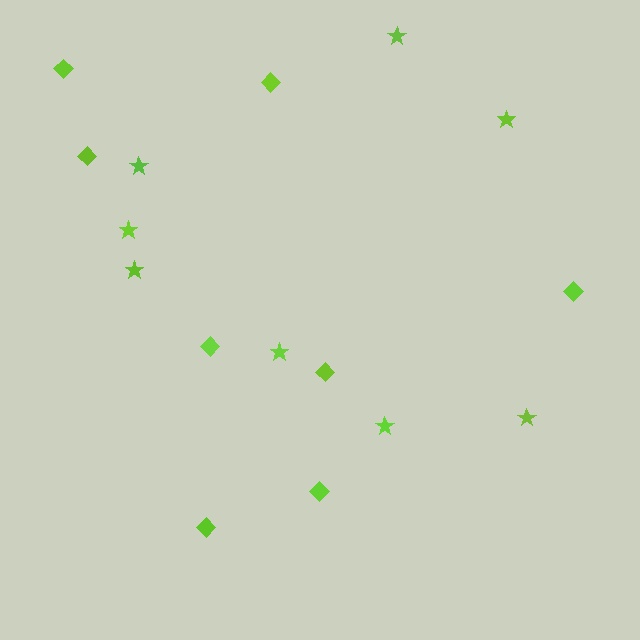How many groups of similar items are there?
There are 2 groups: one group of stars (8) and one group of diamonds (8).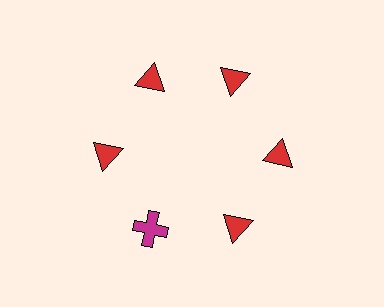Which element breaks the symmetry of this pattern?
The magenta cross at roughly the 7 o'clock position breaks the symmetry. All other shapes are red triangles.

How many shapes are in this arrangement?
There are 6 shapes arranged in a ring pattern.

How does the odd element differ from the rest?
It differs in both color (magenta instead of red) and shape (cross instead of triangle).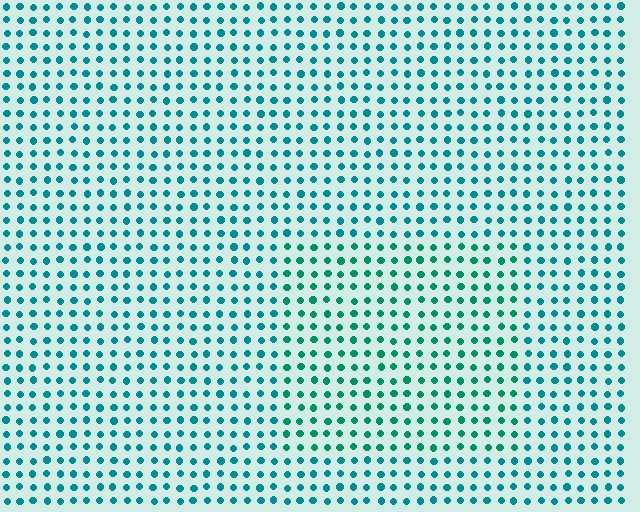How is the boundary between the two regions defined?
The boundary is defined purely by a slight shift in hue (about 22 degrees). Spacing, size, and orientation are identical on both sides.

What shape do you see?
I see a rectangle.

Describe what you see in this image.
The image is filled with small teal elements in a uniform arrangement. A rectangle-shaped region is visible where the elements are tinted to a slightly different hue, forming a subtle color boundary.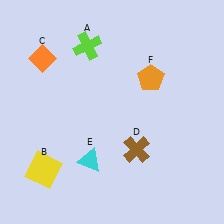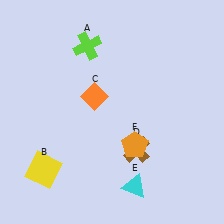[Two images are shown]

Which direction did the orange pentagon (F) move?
The orange pentagon (F) moved down.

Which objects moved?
The objects that moved are: the orange diamond (C), the cyan triangle (E), the orange pentagon (F).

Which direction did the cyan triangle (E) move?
The cyan triangle (E) moved right.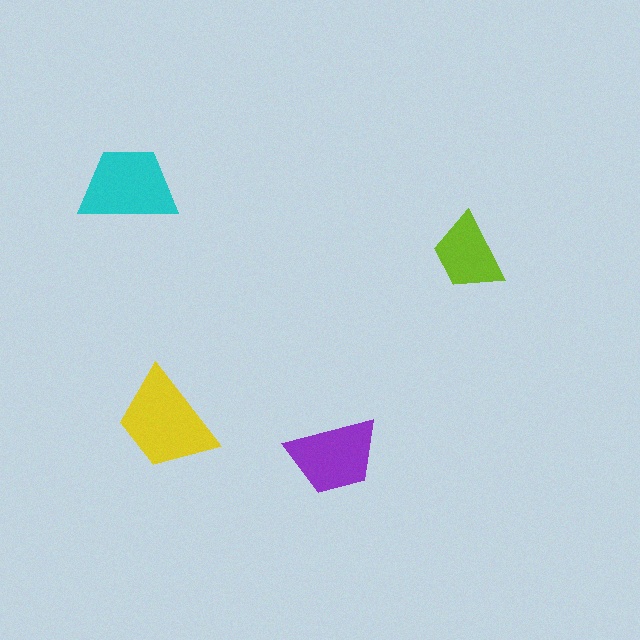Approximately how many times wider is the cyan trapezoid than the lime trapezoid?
About 1.5 times wider.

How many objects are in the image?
There are 4 objects in the image.